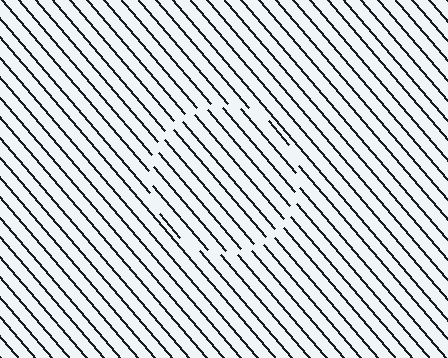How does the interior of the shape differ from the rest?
The interior of the shape contains the same grating, shifted by half a period — the contour is defined by the phase discontinuity where line-ends from the inner and outer gratings abut.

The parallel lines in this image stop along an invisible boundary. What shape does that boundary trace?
An illusory circle. The interior of the shape contains the same grating, shifted by half a period — the contour is defined by the phase discontinuity where line-ends from the inner and outer gratings abut.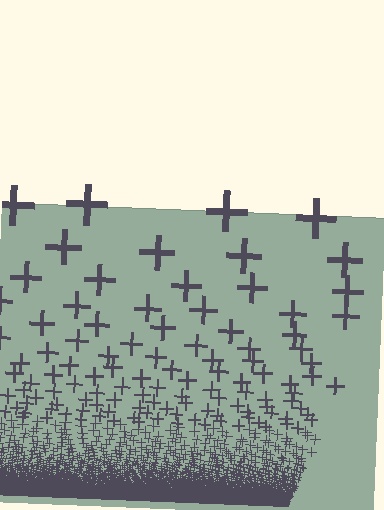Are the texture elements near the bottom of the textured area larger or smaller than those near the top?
Smaller. The gradient is inverted — elements near the bottom are smaller and denser.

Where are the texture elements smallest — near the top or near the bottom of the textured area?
Near the bottom.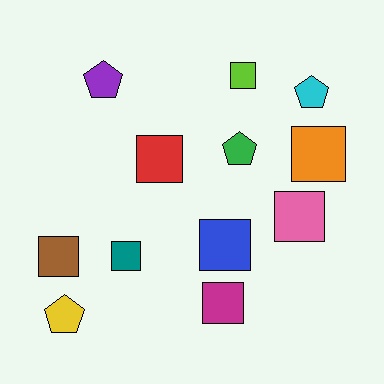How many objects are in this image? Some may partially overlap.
There are 12 objects.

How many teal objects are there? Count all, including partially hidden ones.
There is 1 teal object.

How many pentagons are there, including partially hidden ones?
There are 4 pentagons.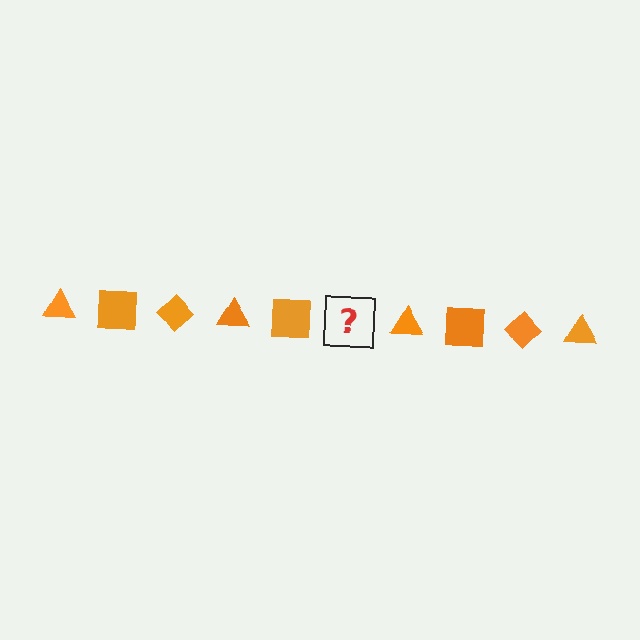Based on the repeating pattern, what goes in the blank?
The blank should be an orange diamond.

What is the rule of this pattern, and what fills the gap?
The rule is that the pattern cycles through triangle, square, diamond shapes in orange. The gap should be filled with an orange diamond.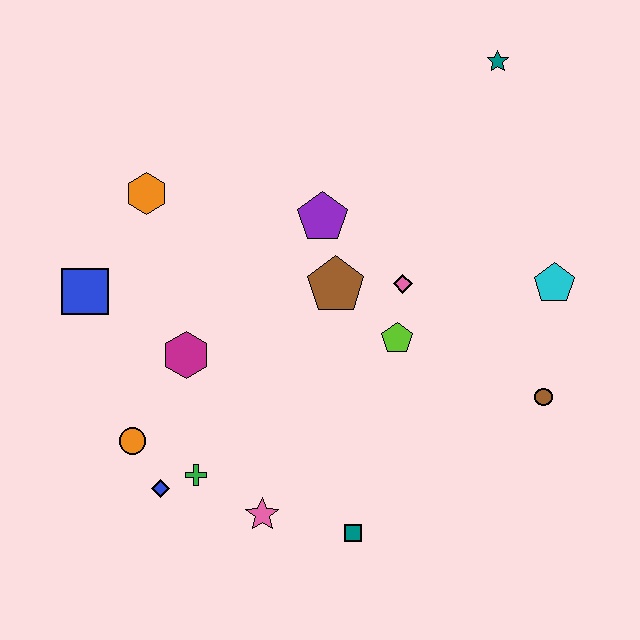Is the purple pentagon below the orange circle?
No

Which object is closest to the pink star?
The green cross is closest to the pink star.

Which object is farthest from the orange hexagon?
The brown circle is farthest from the orange hexagon.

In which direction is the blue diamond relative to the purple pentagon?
The blue diamond is below the purple pentagon.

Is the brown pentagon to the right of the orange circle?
Yes